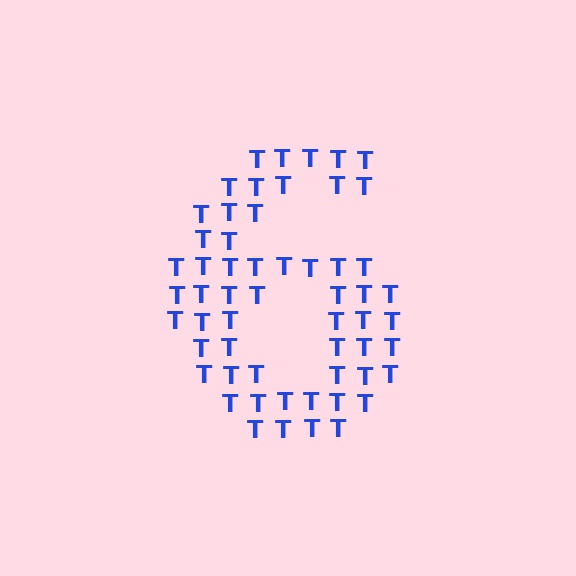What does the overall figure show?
The overall figure shows the digit 6.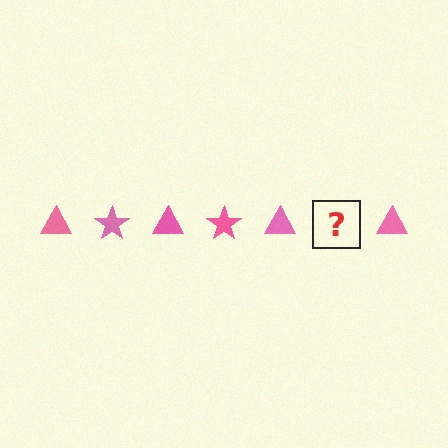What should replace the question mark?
The question mark should be replaced with a pink star.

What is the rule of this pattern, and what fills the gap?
The rule is that the pattern cycles through triangle, star shapes in pink. The gap should be filled with a pink star.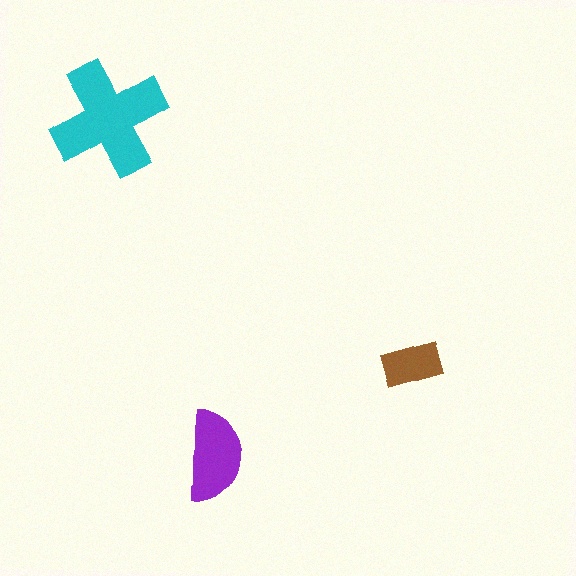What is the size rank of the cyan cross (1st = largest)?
1st.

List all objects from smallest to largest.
The brown rectangle, the purple semicircle, the cyan cross.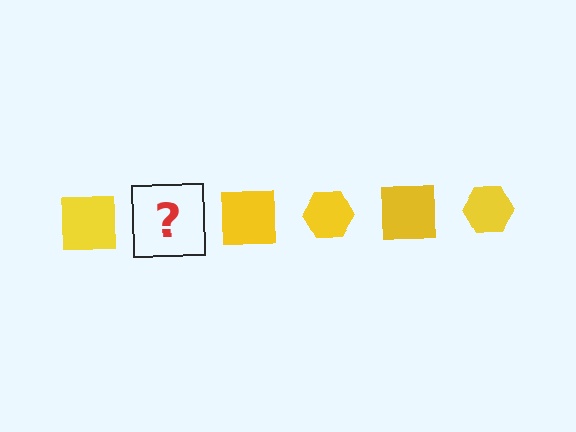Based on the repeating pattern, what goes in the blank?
The blank should be a yellow hexagon.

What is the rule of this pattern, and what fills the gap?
The rule is that the pattern cycles through square, hexagon shapes in yellow. The gap should be filled with a yellow hexagon.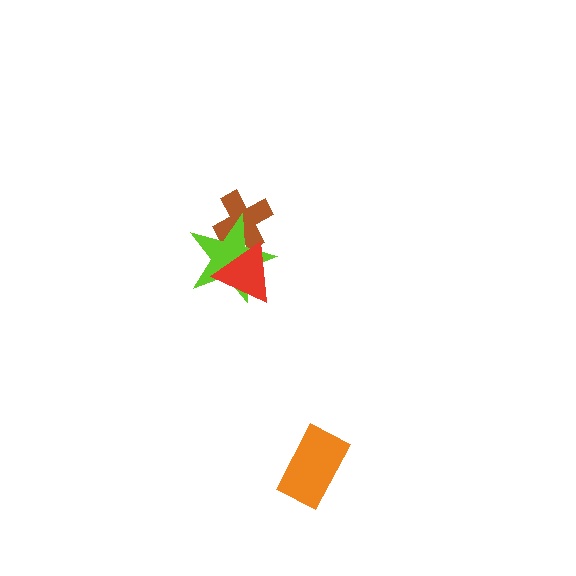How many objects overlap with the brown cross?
2 objects overlap with the brown cross.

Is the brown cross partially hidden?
Yes, it is partially covered by another shape.